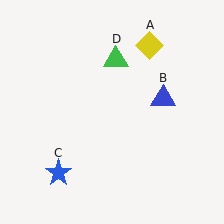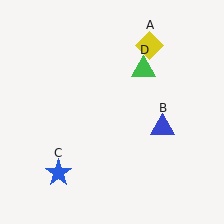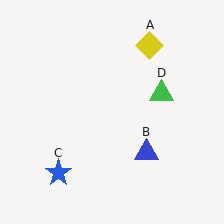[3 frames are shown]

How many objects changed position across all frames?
2 objects changed position: blue triangle (object B), green triangle (object D).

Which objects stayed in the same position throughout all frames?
Yellow diamond (object A) and blue star (object C) remained stationary.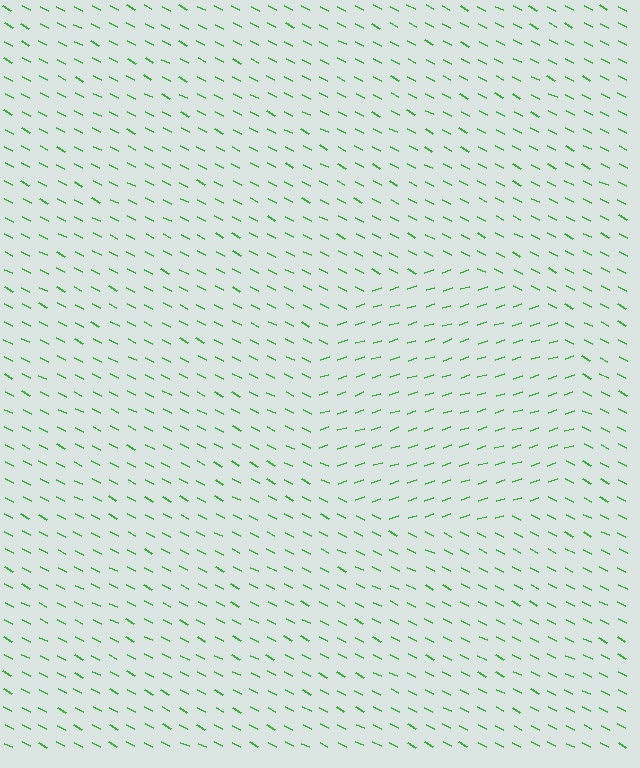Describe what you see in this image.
The image is filled with small green line segments. A circle region in the image has lines oriented differently from the surrounding lines, creating a visible texture boundary.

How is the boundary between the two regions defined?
The boundary is defined purely by a change in line orientation (approximately 45 degrees difference). All lines are the same color and thickness.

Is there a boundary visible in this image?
Yes, there is a texture boundary formed by a change in line orientation.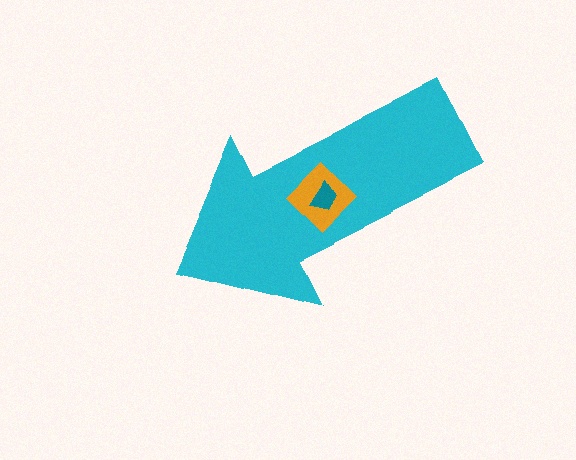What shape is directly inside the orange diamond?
The teal trapezoid.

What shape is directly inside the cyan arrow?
The orange diamond.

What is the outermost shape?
The cyan arrow.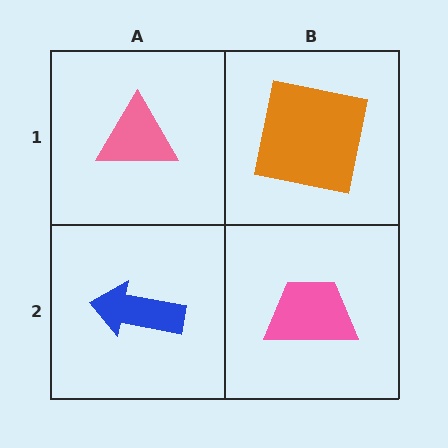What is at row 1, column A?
A pink triangle.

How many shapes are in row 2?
2 shapes.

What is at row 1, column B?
An orange square.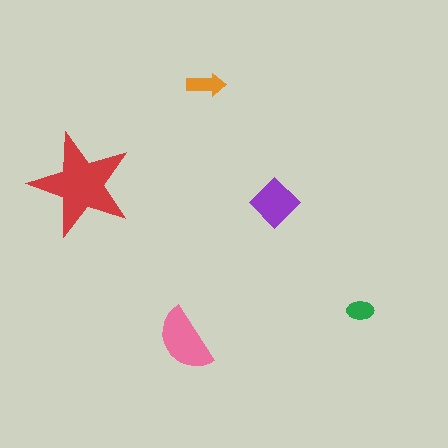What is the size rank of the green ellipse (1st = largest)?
5th.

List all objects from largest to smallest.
The red star, the pink semicircle, the purple diamond, the orange arrow, the green ellipse.